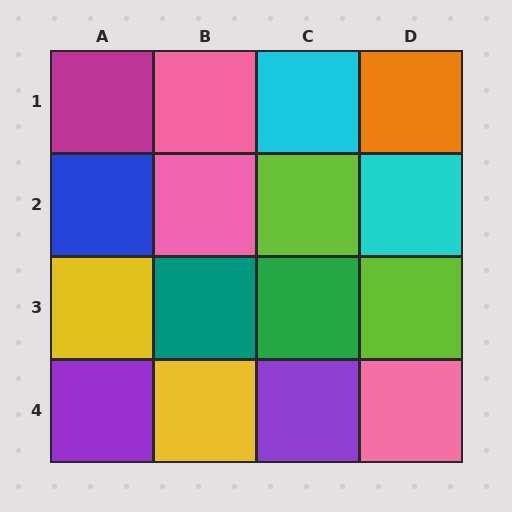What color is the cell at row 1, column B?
Pink.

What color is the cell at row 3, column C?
Green.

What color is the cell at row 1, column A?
Magenta.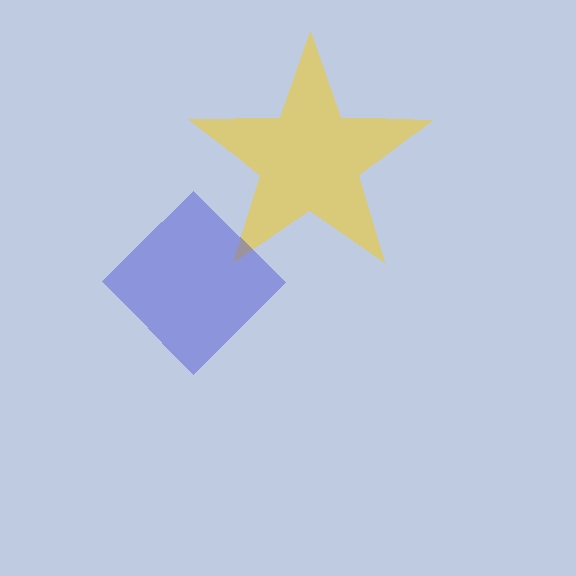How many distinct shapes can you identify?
There are 2 distinct shapes: a yellow star, a blue diamond.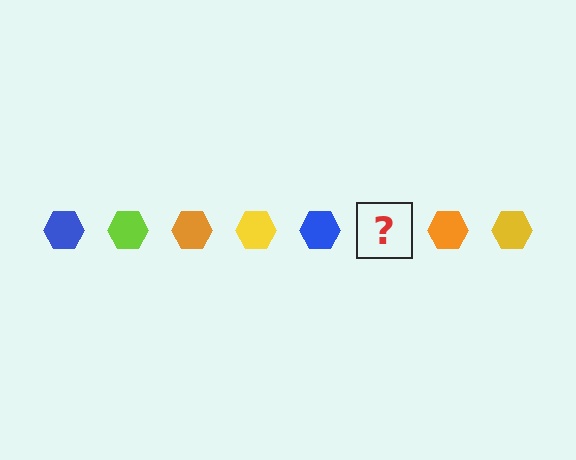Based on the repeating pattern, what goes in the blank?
The blank should be a lime hexagon.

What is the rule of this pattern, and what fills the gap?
The rule is that the pattern cycles through blue, lime, orange, yellow hexagons. The gap should be filled with a lime hexagon.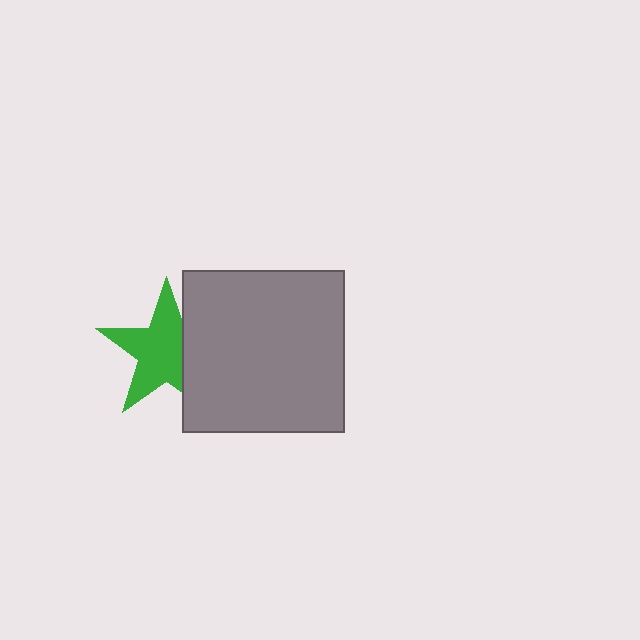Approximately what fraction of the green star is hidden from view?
Roughly 31% of the green star is hidden behind the gray square.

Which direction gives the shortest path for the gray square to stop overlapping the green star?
Moving right gives the shortest separation.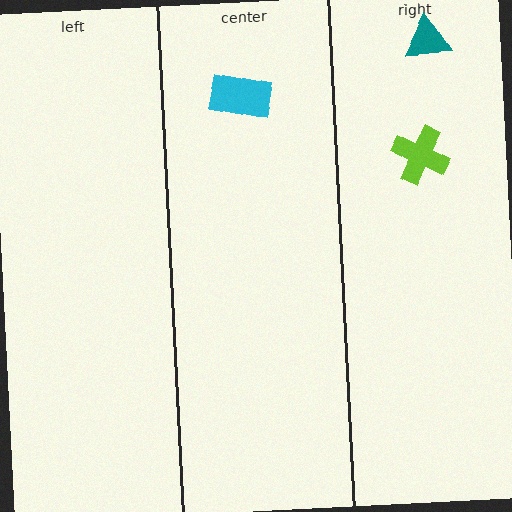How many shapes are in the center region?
1.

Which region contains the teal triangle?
The right region.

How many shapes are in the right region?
2.